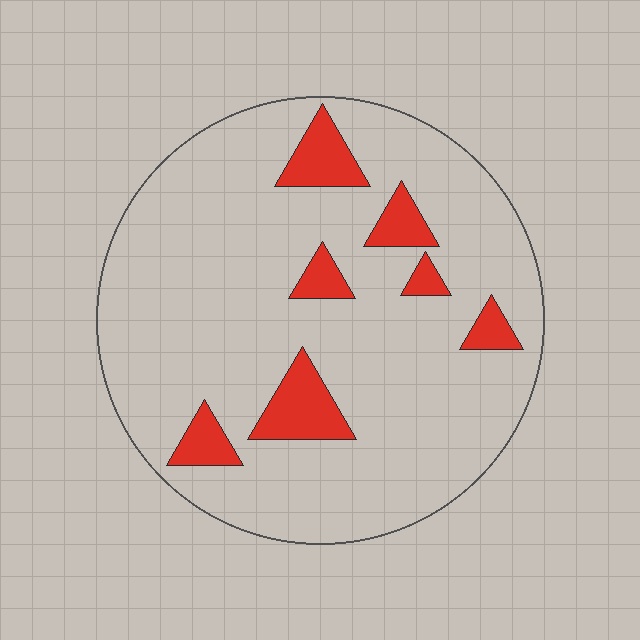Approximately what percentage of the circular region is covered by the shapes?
Approximately 10%.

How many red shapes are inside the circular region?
7.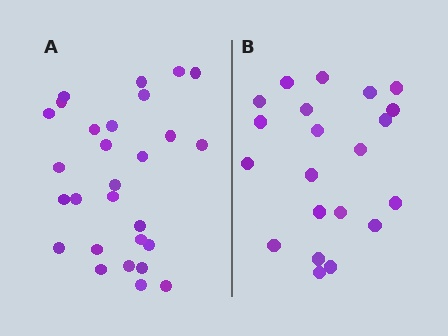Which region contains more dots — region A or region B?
Region A (the left region) has more dots.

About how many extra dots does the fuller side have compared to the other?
Region A has roughly 8 or so more dots than region B.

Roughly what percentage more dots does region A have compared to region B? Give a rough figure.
About 35% more.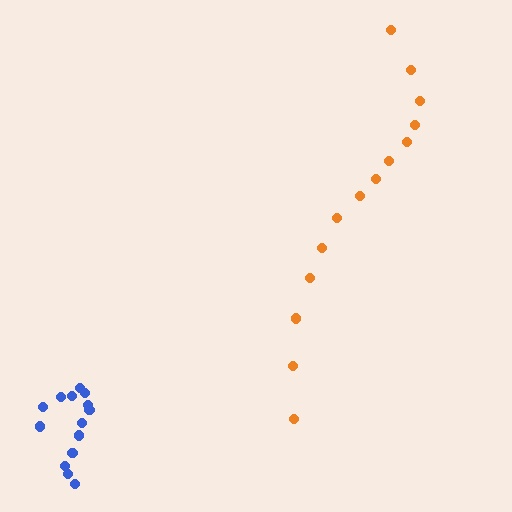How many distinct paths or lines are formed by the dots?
There are 2 distinct paths.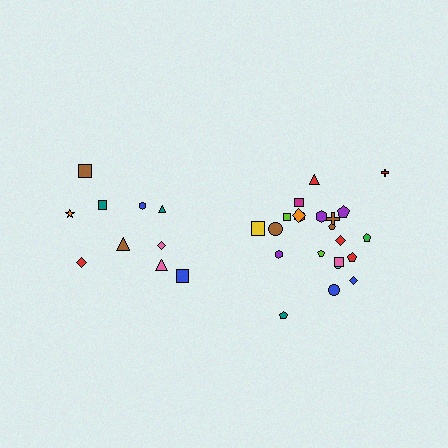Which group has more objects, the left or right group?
The right group.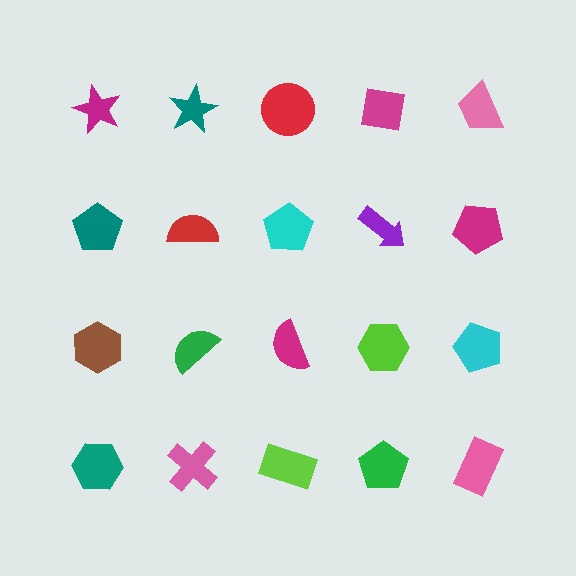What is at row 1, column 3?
A red circle.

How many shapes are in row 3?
5 shapes.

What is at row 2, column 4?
A purple arrow.